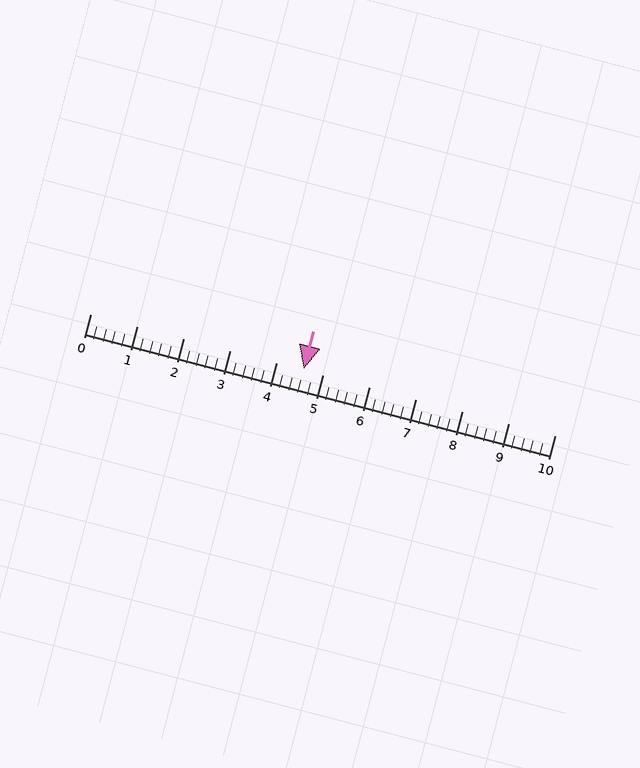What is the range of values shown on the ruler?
The ruler shows values from 0 to 10.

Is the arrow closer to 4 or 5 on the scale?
The arrow is closer to 5.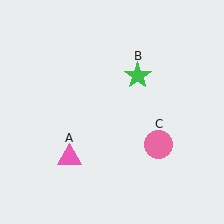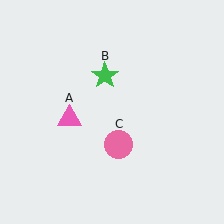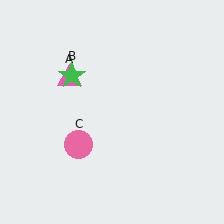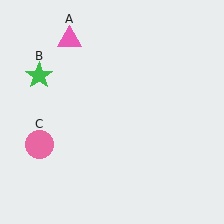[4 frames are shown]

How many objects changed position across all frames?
3 objects changed position: pink triangle (object A), green star (object B), pink circle (object C).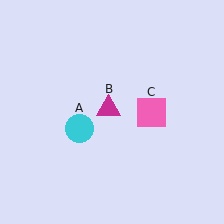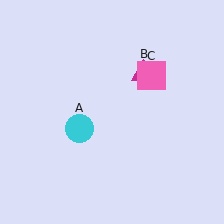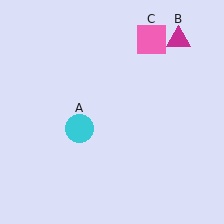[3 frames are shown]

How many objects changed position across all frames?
2 objects changed position: magenta triangle (object B), pink square (object C).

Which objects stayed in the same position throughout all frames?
Cyan circle (object A) remained stationary.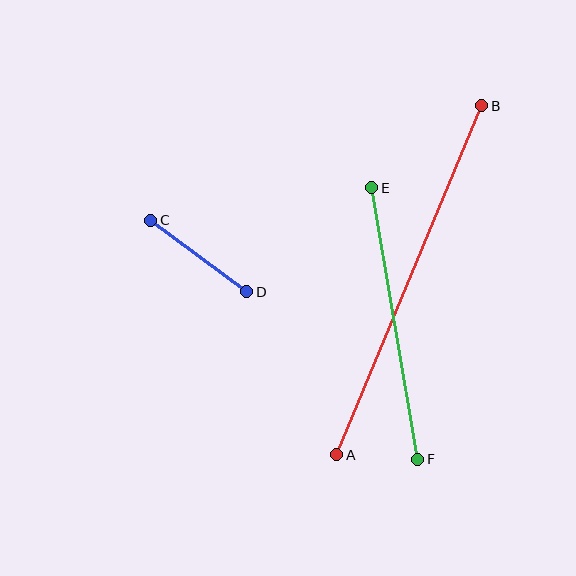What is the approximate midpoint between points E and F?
The midpoint is at approximately (395, 323) pixels.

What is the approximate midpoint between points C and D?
The midpoint is at approximately (199, 256) pixels.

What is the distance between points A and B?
The distance is approximately 378 pixels.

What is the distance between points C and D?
The distance is approximately 120 pixels.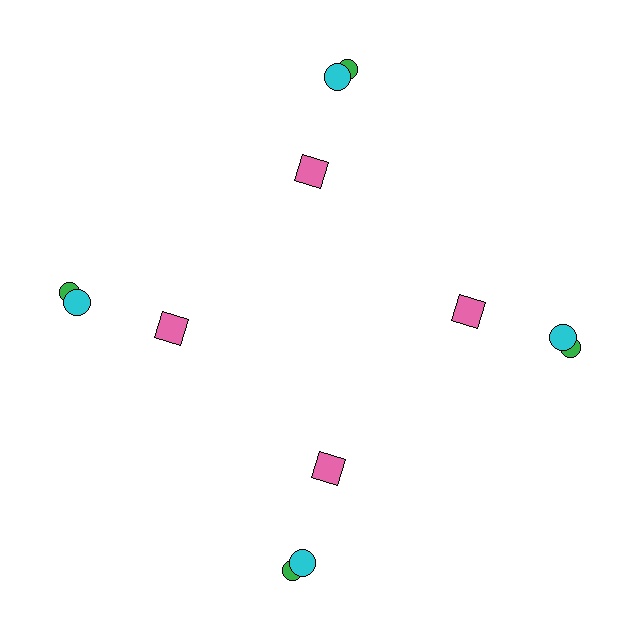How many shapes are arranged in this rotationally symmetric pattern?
There are 12 shapes, arranged in 4 groups of 3.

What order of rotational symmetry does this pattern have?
This pattern has 4-fold rotational symmetry.